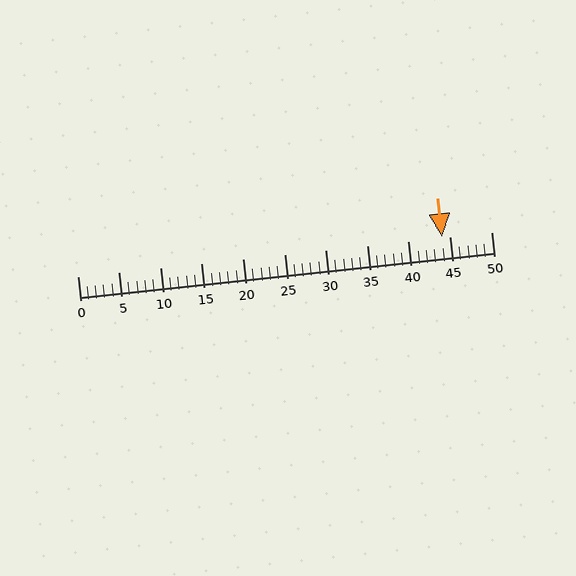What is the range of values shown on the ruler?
The ruler shows values from 0 to 50.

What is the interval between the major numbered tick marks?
The major tick marks are spaced 5 units apart.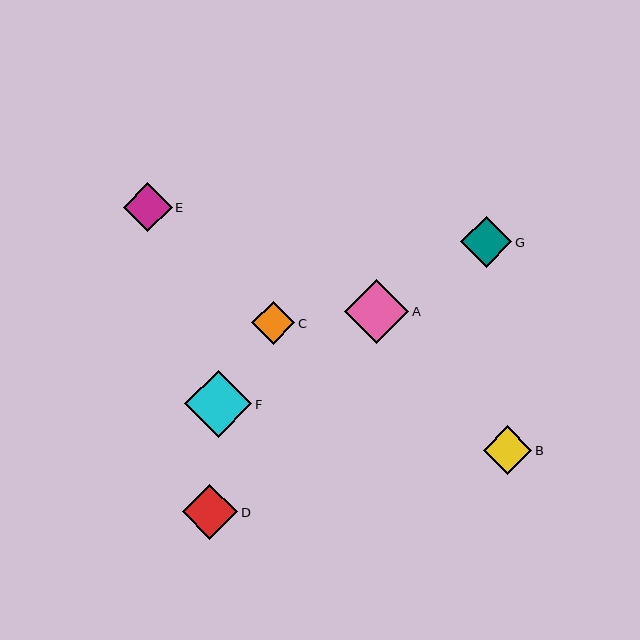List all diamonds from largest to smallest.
From largest to smallest: F, A, D, G, E, B, C.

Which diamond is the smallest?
Diamond C is the smallest with a size of approximately 43 pixels.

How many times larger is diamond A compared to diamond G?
Diamond A is approximately 1.3 times the size of diamond G.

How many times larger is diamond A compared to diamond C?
Diamond A is approximately 1.5 times the size of diamond C.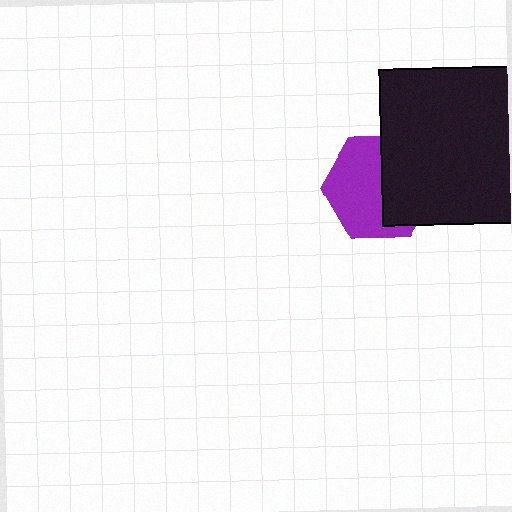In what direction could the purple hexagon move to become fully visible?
The purple hexagon could move left. That would shift it out from behind the black square entirely.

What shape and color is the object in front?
The object in front is a black square.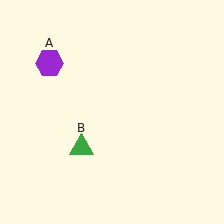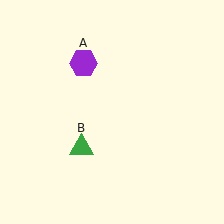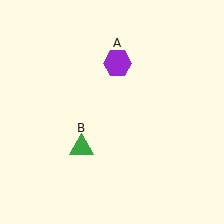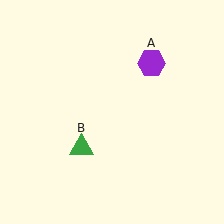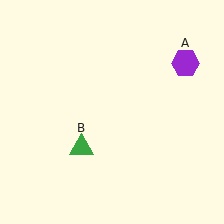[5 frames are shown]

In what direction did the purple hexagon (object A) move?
The purple hexagon (object A) moved right.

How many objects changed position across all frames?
1 object changed position: purple hexagon (object A).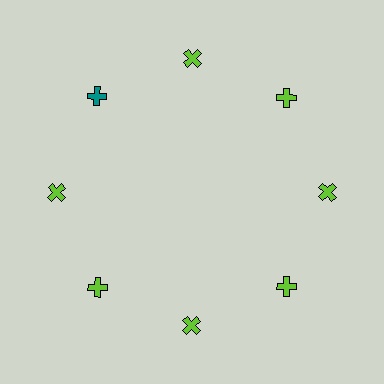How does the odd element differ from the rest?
It has a different color: teal instead of lime.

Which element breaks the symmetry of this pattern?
The teal cross at roughly the 10 o'clock position breaks the symmetry. All other shapes are lime crosses.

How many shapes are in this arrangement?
There are 8 shapes arranged in a ring pattern.